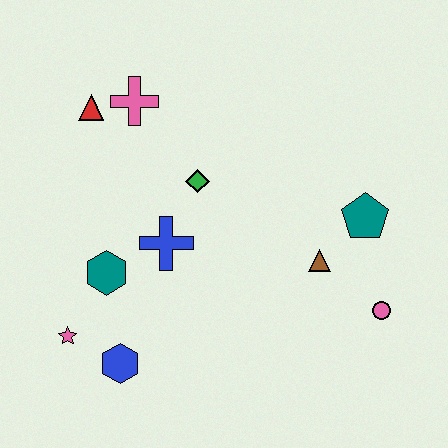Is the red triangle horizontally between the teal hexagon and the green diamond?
No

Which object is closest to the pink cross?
The red triangle is closest to the pink cross.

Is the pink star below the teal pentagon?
Yes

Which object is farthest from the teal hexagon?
The pink circle is farthest from the teal hexagon.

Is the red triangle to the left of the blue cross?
Yes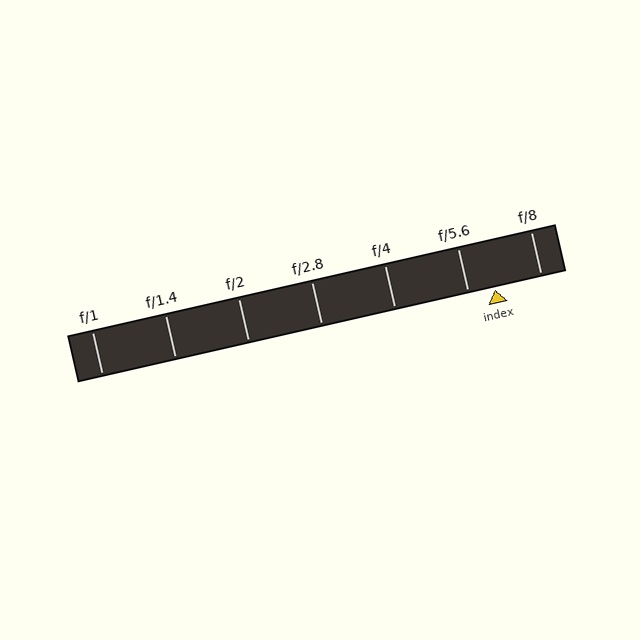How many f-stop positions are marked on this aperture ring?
There are 7 f-stop positions marked.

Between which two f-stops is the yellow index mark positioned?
The index mark is between f/5.6 and f/8.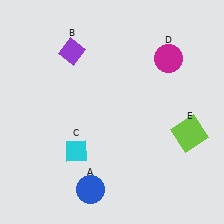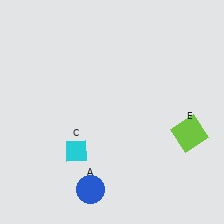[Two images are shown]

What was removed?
The magenta circle (D), the purple diamond (B) were removed in Image 2.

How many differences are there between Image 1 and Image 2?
There are 2 differences between the two images.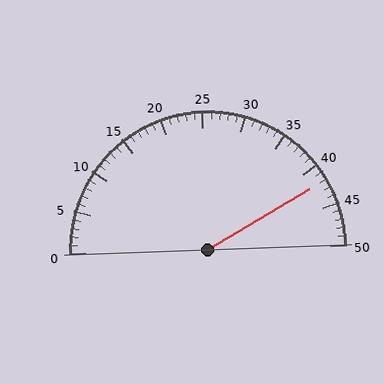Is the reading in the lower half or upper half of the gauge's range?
The reading is in the upper half of the range (0 to 50).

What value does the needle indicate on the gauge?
The needle indicates approximately 42.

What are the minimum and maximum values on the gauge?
The gauge ranges from 0 to 50.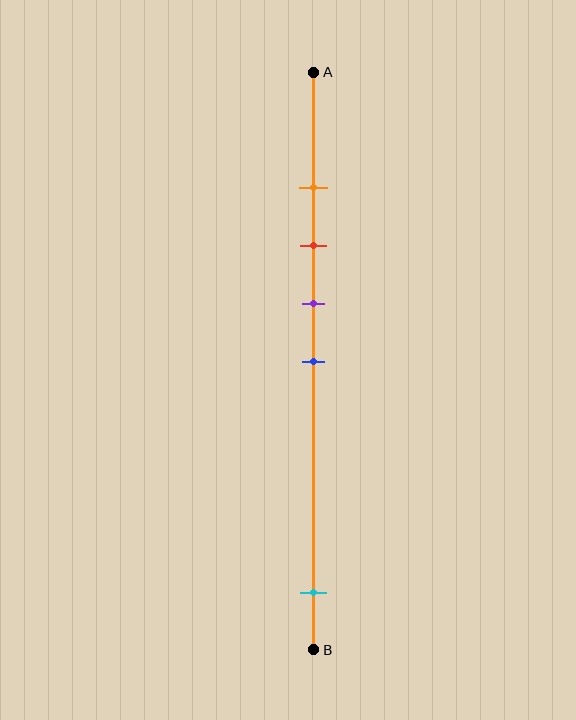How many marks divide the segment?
There are 5 marks dividing the segment.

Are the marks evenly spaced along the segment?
No, the marks are not evenly spaced.